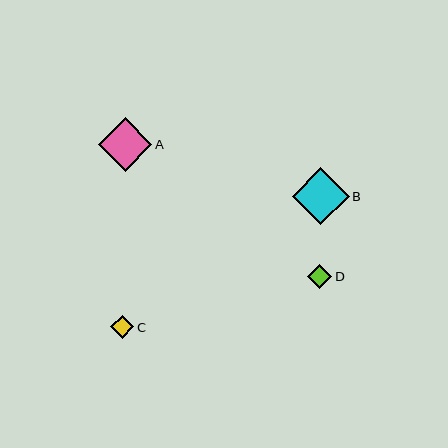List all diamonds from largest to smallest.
From largest to smallest: B, A, D, C.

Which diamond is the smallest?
Diamond C is the smallest with a size of approximately 23 pixels.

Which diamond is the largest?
Diamond B is the largest with a size of approximately 57 pixels.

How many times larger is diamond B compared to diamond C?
Diamond B is approximately 2.5 times the size of diamond C.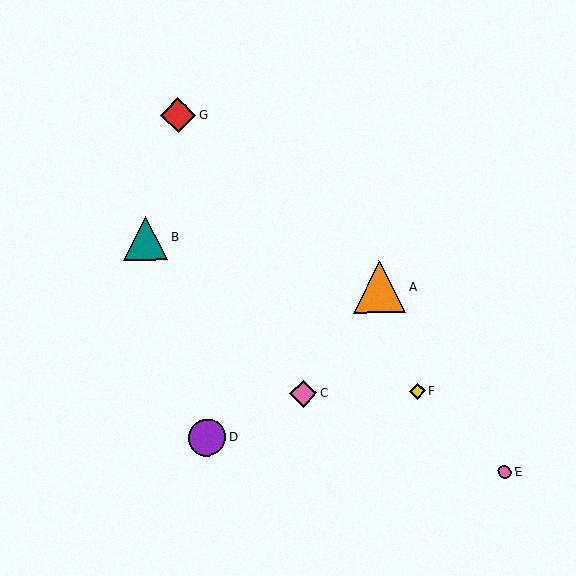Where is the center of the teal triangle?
The center of the teal triangle is at (146, 238).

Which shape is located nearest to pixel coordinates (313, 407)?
The pink diamond (labeled C) at (303, 393) is nearest to that location.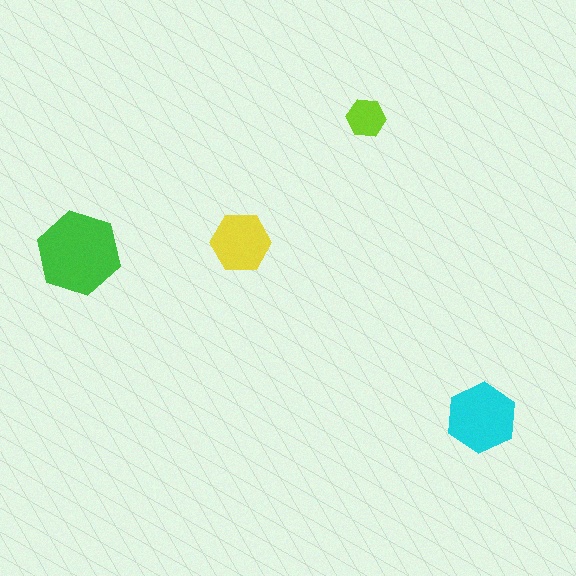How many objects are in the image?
There are 4 objects in the image.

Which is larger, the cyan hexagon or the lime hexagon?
The cyan one.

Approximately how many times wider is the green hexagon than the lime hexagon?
About 2 times wider.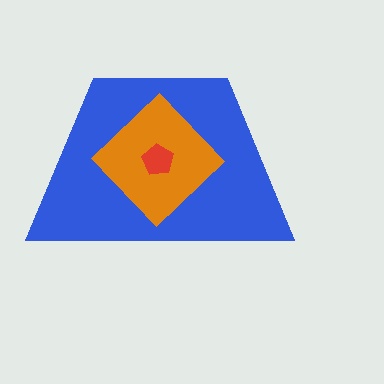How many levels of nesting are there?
3.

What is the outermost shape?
The blue trapezoid.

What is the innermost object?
The red pentagon.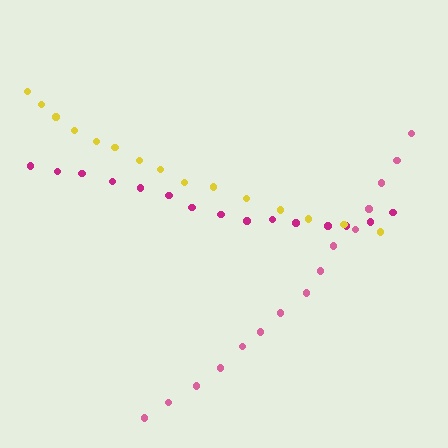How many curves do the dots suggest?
There are 3 distinct paths.